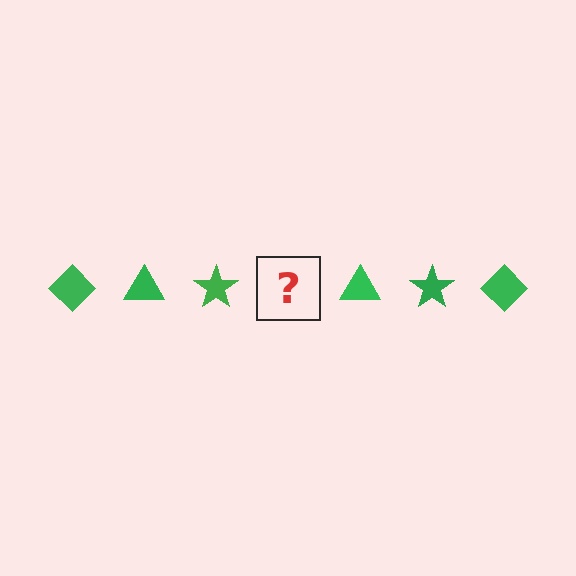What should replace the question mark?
The question mark should be replaced with a green diamond.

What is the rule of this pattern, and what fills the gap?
The rule is that the pattern cycles through diamond, triangle, star shapes in green. The gap should be filled with a green diamond.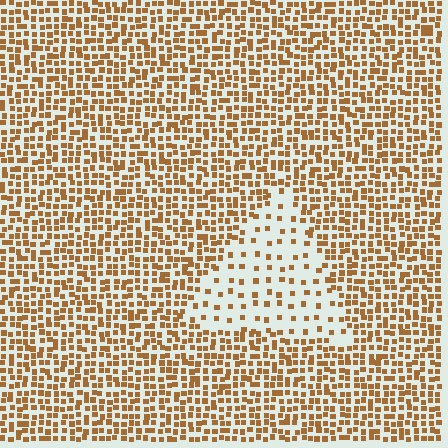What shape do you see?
I see a triangle.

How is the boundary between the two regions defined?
The boundary is defined by a change in element density (approximately 2.8x ratio). All elements are the same color, size, and shape.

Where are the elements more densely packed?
The elements are more densely packed outside the triangle boundary.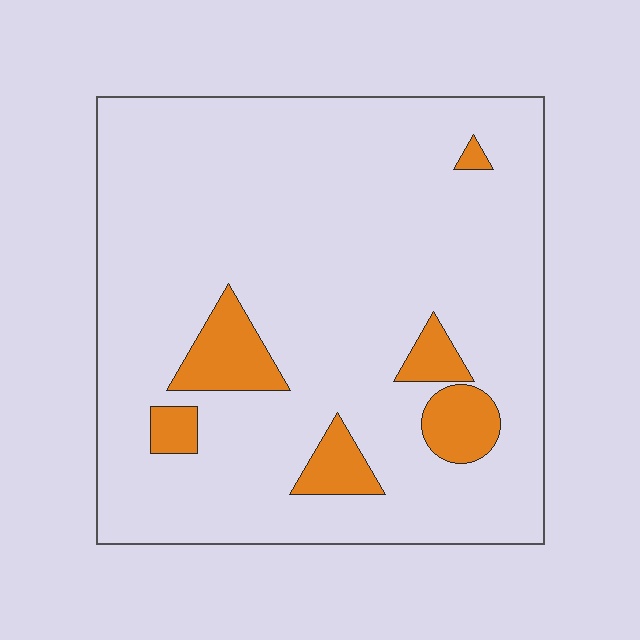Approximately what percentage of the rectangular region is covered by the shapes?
Approximately 10%.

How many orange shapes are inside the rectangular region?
6.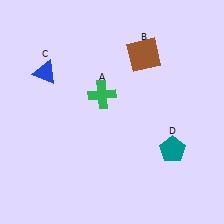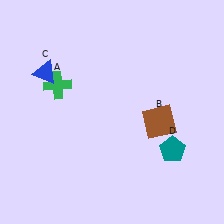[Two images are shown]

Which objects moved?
The objects that moved are: the green cross (A), the brown square (B).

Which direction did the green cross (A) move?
The green cross (A) moved left.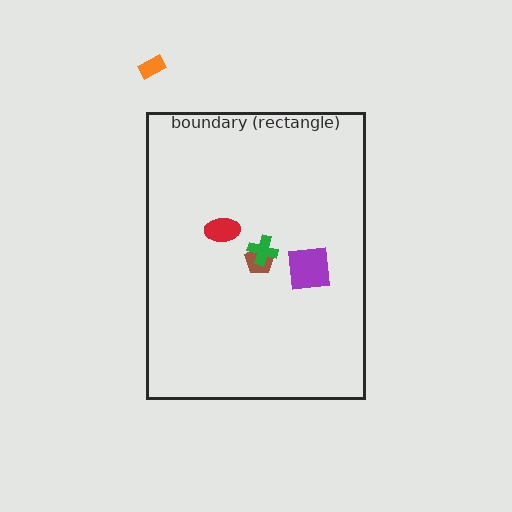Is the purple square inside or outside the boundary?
Inside.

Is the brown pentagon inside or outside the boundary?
Inside.